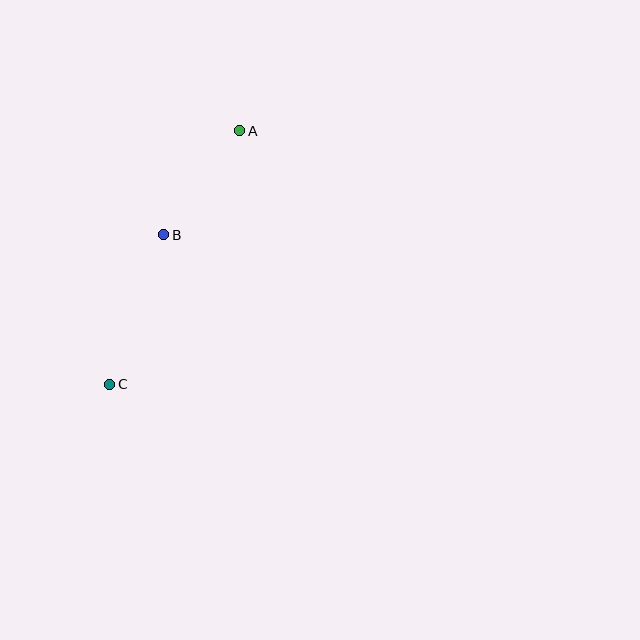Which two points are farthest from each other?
Points A and C are farthest from each other.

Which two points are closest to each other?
Points A and B are closest to each other.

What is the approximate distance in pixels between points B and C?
The distance between B and C is approximately 159 pixels.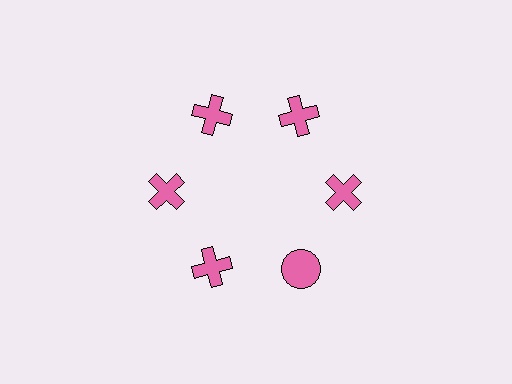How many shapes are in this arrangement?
There are 6 shapes arranged in a ring pattern.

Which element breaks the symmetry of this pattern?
The pink circle at roughly the 5 o'clock position breaks the symmetry. All other shapes are pink crosses.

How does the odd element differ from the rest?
It has a different shape: circle instead of cross.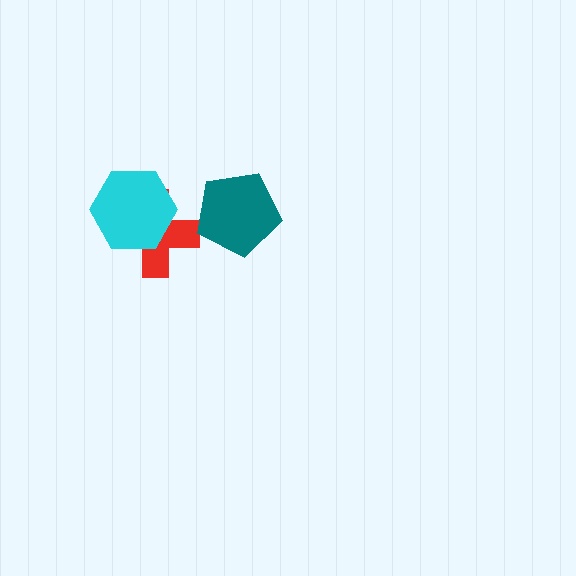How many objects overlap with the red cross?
1 object overlaps with the red cross.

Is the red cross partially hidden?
Yes, it is partially covered by another shape.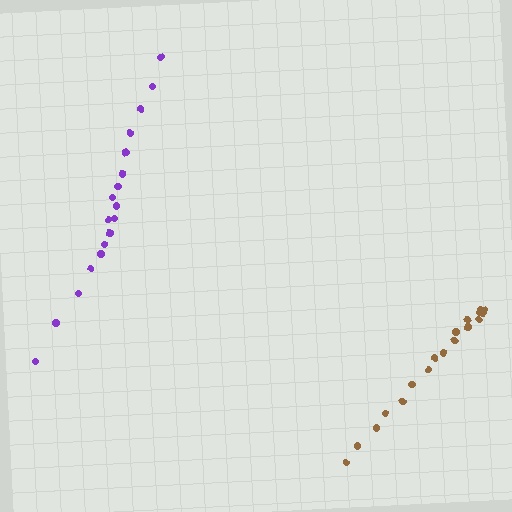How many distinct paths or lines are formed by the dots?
There are 2 distinct paths.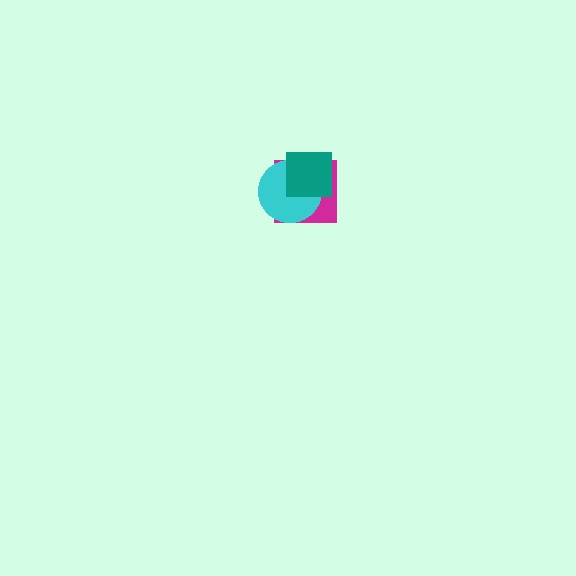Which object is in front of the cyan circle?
The teal square is in front of the cyan circle.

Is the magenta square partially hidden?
Yes, it is partially covered by another shape.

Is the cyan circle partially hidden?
Yes, it is partially covered by another shape.